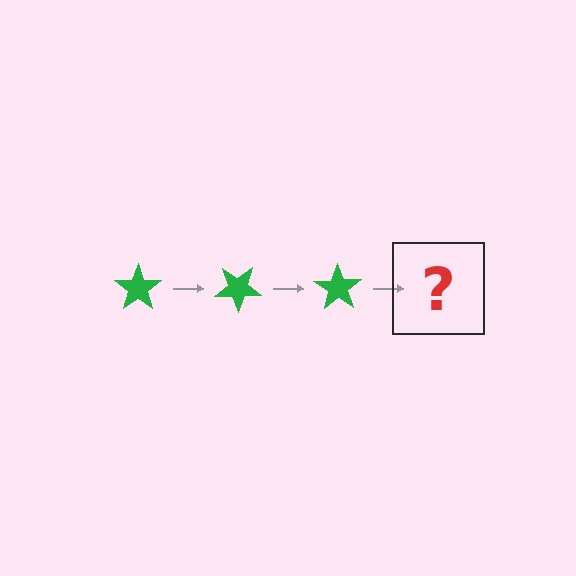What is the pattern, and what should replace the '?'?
The pattern is that the star rotates 35 degrees each step. The '?' should be a green star rotated 105 degrees.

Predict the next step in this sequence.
The next step is a green star rotated 105 degrees.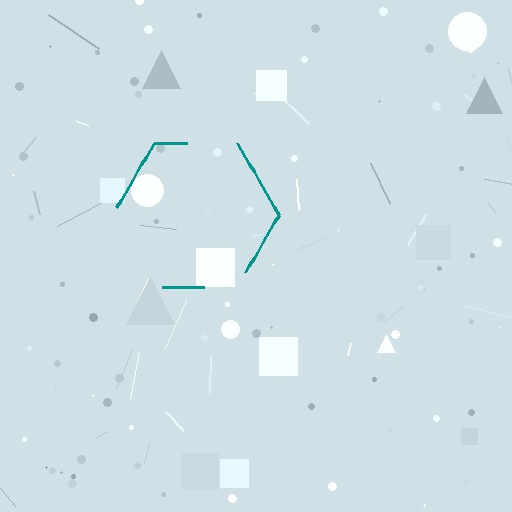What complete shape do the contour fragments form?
The contour fragments form a hexagon.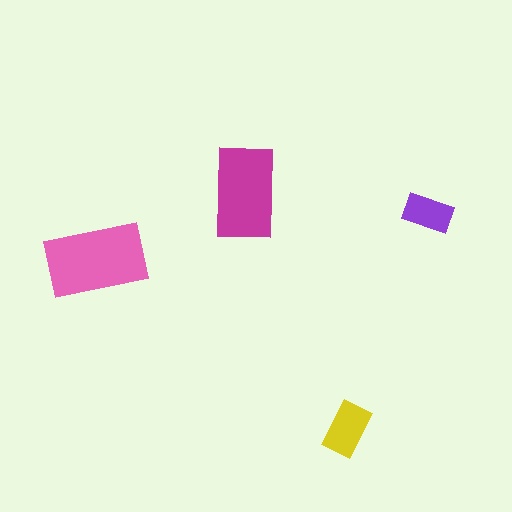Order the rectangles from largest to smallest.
the pink one, the magenta one, the yellow one, the purple one.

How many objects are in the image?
There are 4 objects in the image.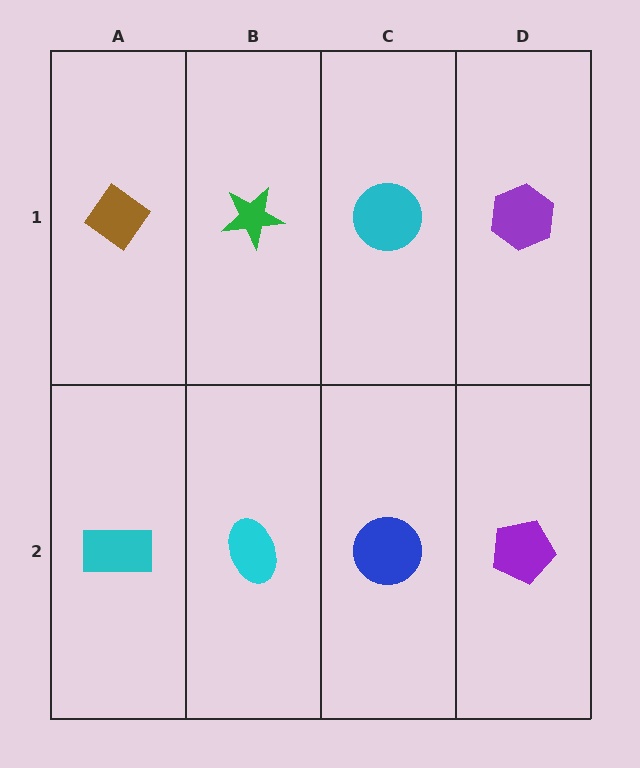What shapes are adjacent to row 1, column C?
A blue circle (row 2, column C), a green star (row 1, column B), a purple hexagon (row 1, column D).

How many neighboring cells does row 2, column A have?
2.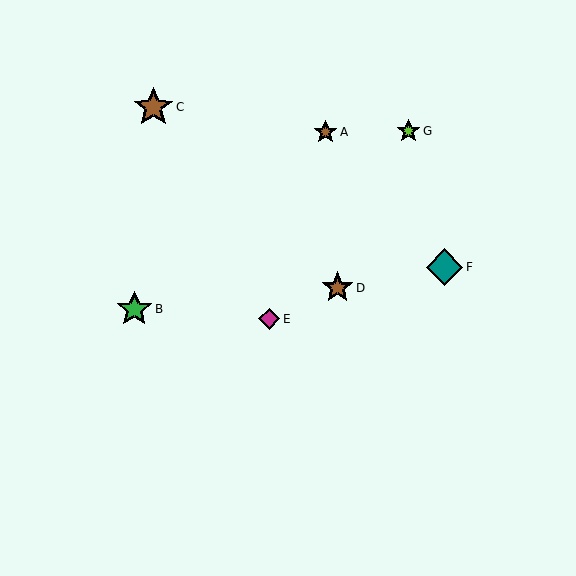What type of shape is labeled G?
Shape G is a lime star.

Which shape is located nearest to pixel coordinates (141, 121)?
The brown star (labeled C) at (153, 107) is nearest to that location.